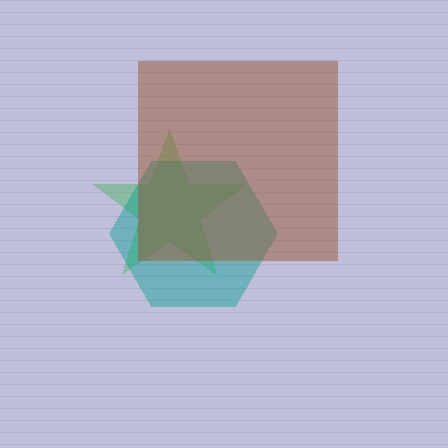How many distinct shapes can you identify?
There are 3 distinct shapes: a green star, a teal hexagon, a brown square.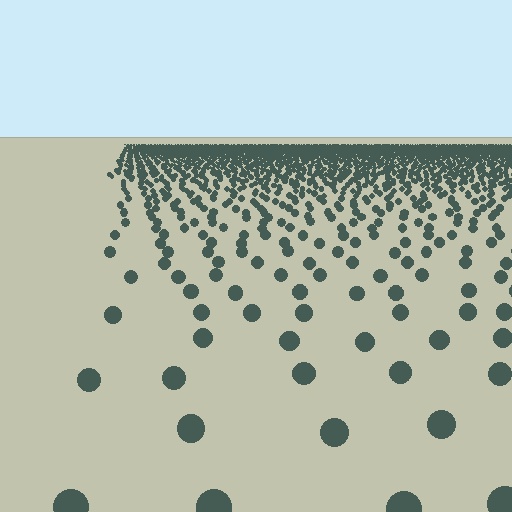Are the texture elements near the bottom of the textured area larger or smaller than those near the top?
Larger. Near the bottom, elements are closer to the viewer and appear at a bigger on-screen size.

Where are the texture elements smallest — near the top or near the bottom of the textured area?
Near the top.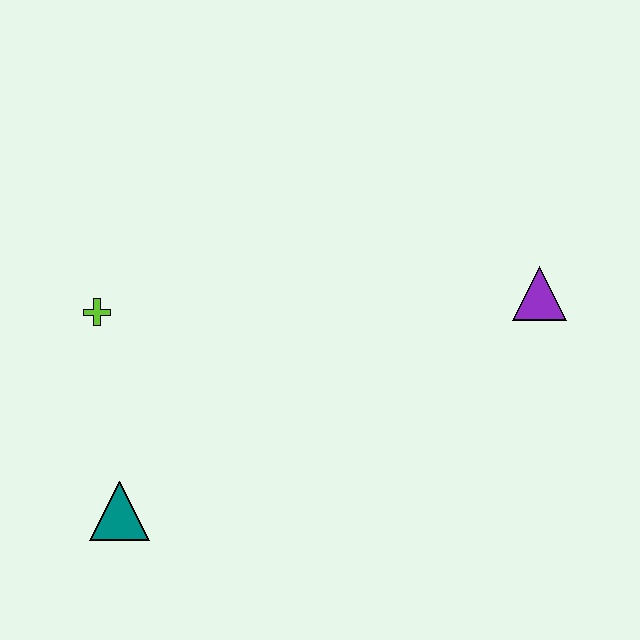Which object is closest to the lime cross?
The teal triangle is closest to the lime cross.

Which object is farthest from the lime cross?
The purple triangle is farthest from the lime cross.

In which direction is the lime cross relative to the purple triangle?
The lime cross is to the left of the purple triangle.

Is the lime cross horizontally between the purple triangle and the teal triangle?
No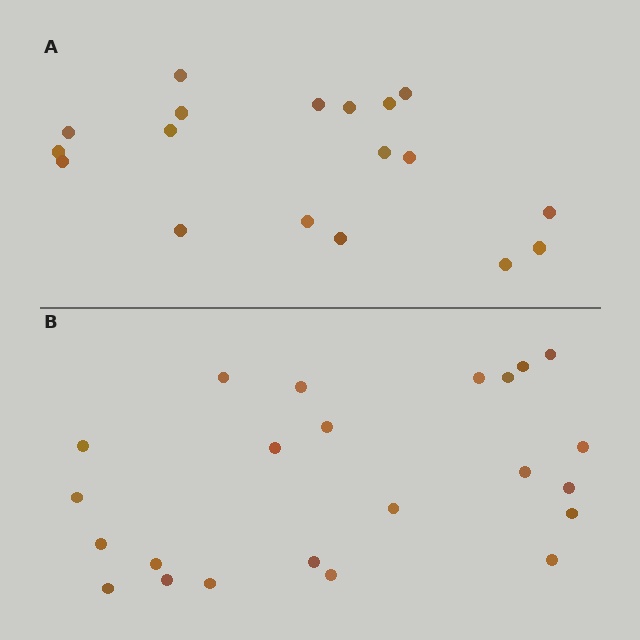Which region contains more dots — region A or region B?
Region B (the bottom region) has more dots.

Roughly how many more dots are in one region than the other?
Region B has about 5 more dots than region A.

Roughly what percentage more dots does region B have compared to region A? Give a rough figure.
About 30% more.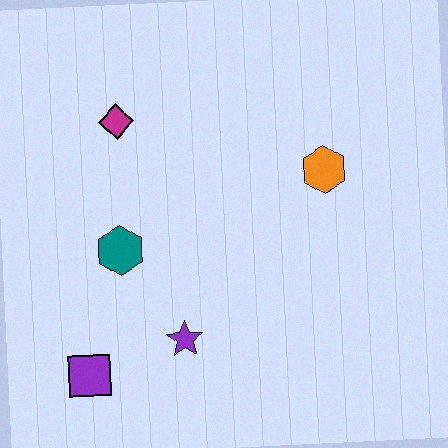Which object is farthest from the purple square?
The orange hexagon is farthest from the purple square.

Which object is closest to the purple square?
The purple star is closest to the purple square.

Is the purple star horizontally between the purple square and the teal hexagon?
No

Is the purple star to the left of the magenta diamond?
No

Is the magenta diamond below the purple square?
No